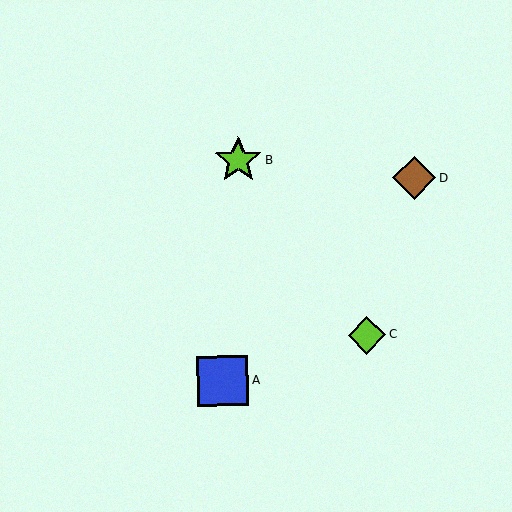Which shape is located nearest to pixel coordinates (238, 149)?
The lime star (labeled B) at (238, 160) is nearest to that location.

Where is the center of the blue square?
The center of the blue square is at (223, 381).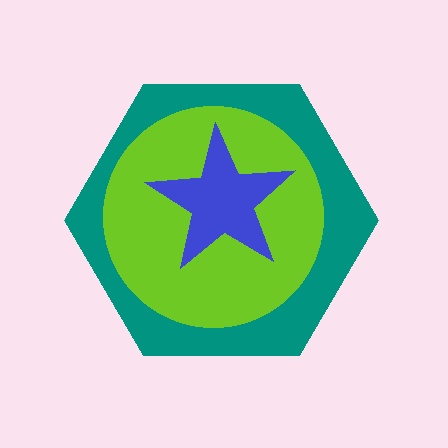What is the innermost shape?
The blue star.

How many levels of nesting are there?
3.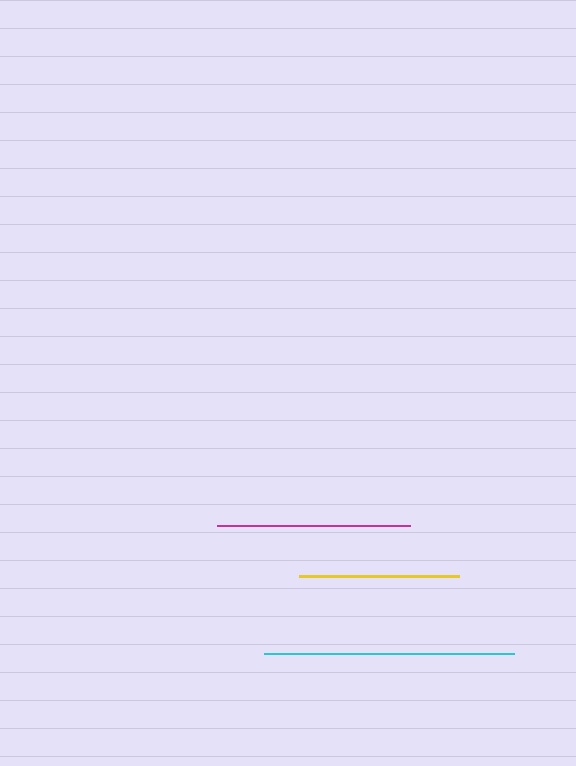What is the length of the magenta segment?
The magenta segment is approximately 193 pixels long.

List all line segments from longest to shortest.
From longest to shortest: cyan, magenta, yellow.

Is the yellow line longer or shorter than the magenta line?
The magenta line is longer than the yellow line.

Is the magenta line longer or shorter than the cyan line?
The cyan line is longer than the magenta line.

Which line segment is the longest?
The cyan line is the longest at approximately 250 pixels.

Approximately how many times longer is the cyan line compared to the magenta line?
The cyan line is approximately 1.3 times the length of the magenta line.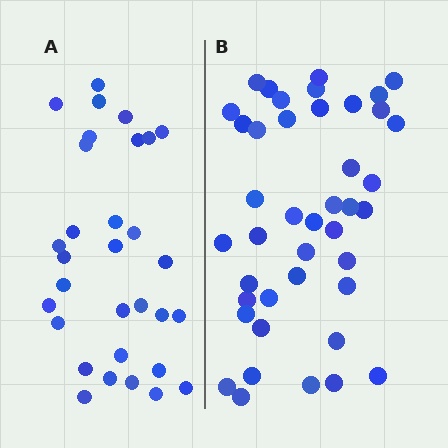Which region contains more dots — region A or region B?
Region B (the right region) has more dots.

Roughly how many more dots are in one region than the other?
Region B has roughly 12 or so more dots than region A.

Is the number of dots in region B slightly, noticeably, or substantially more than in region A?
Region B has noticeably more, but not dramatically so. The ratio is roughly 1.4 to 1.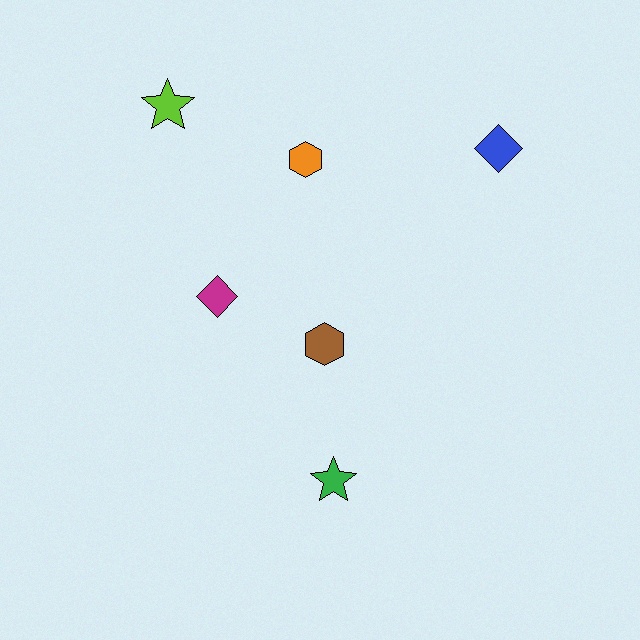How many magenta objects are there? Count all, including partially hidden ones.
There is 1 magenta object.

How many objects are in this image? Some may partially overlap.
There are 6 objects.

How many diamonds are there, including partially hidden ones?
There are 2 diamonds.